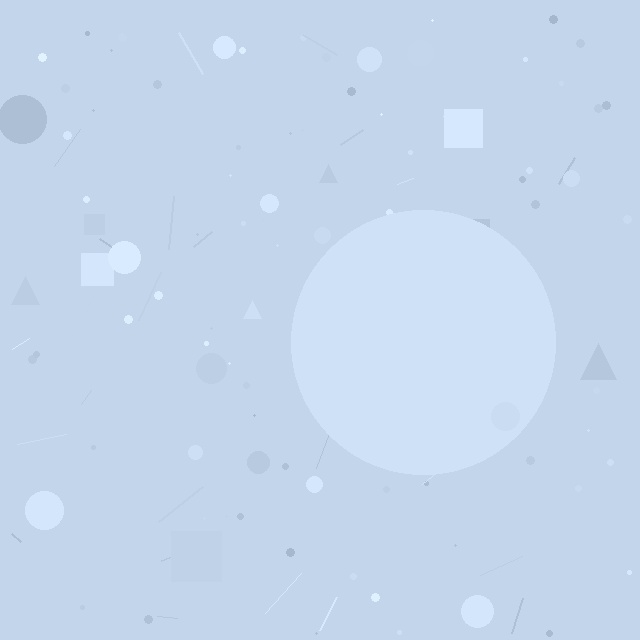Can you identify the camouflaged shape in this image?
The camouflaged shape is a circle.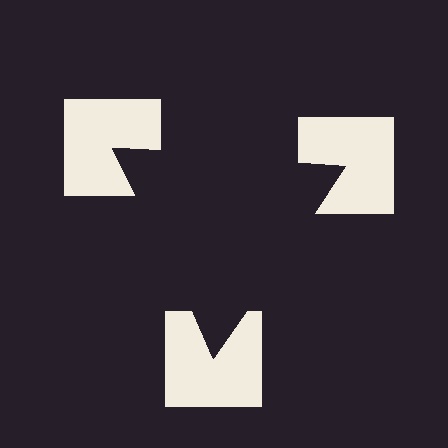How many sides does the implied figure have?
3 sides.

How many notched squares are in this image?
There are 3 — one at each vertex of the illusory triangle.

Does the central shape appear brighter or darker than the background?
It typically appears slightly darker than the background, even though no actual brightness change is drawn.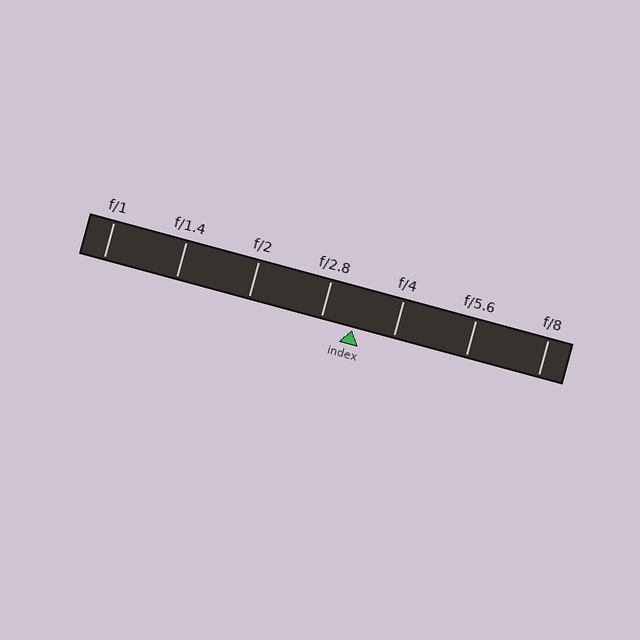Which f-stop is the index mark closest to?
The index mark is closest to f/2.8.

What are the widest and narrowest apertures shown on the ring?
The widest aperture shown is f/1 and the narrowest is f/8.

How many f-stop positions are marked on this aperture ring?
There are 7 f-stop positions marked.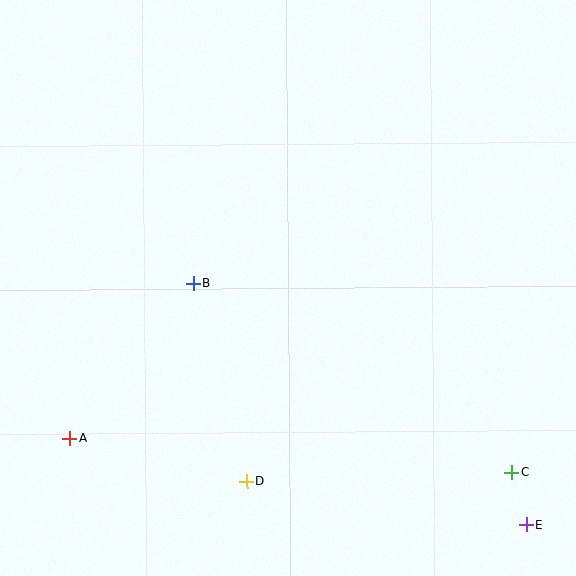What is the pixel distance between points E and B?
The distance between E and B is 411 pixels.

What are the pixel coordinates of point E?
Point E is at (526, 525).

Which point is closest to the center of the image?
Point B at (193, 283) is closest to the center.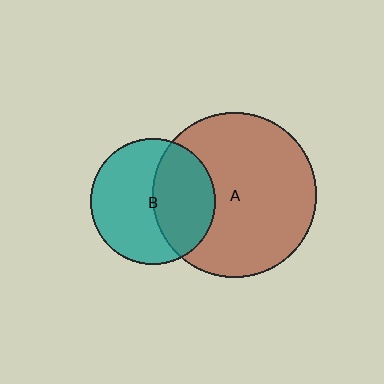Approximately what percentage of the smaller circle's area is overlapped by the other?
Approximately 40%.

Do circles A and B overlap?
Yes.